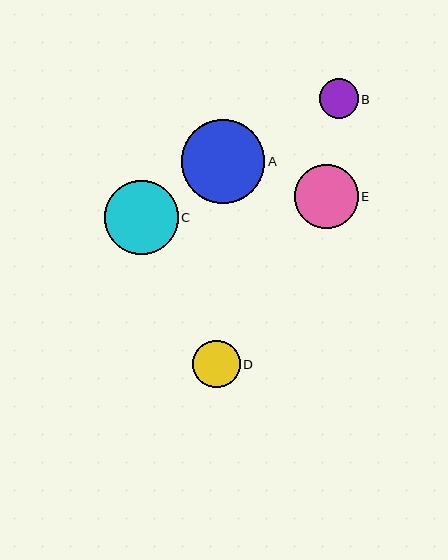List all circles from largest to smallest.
From largest to smallest: A, C, E, D, B.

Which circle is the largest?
Circle A is the largest with a size of approximately 84 pixels.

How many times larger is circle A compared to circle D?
Circle A is approximately 1.8 times the size of circle D.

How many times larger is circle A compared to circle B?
Circle A is approximately 2.1 times the size of circle B.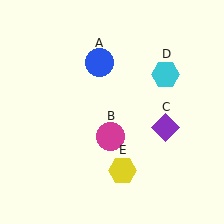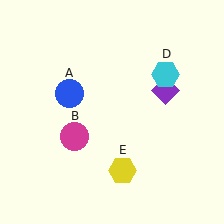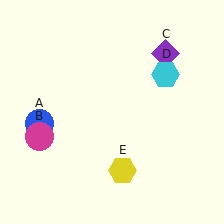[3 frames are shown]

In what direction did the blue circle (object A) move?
The blue circle (object A) moved down and to the left.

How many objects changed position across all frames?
3 objects changed position: blue circle (object A), magenta circle (object B), purple diamond (object C).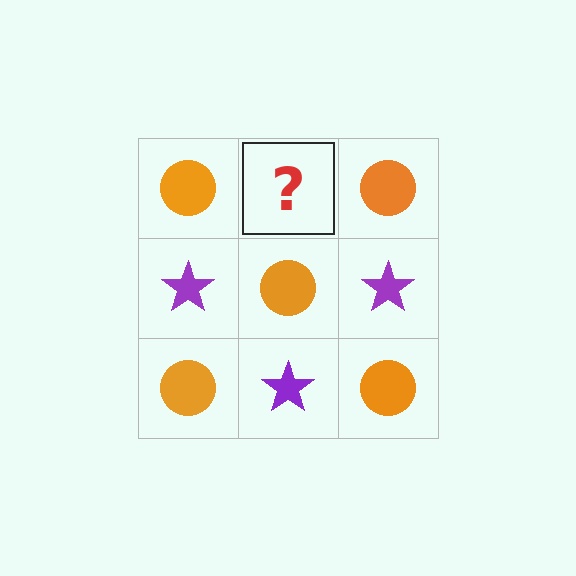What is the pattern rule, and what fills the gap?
The rule is that it alternates orange circle and purple star in a checkerboard pattern. The gap should be filled with a purple star.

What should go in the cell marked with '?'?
The missing cell should contain a purple star.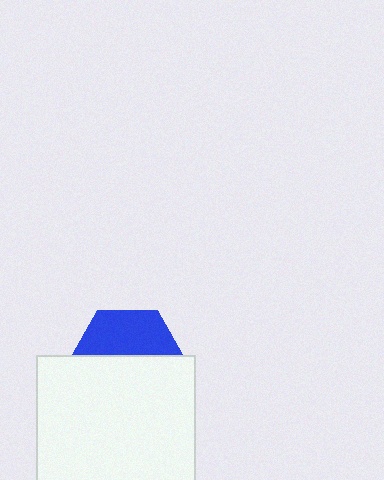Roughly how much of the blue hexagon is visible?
A small part of it is visible (roughly 42%).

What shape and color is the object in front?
The object in front is a white square.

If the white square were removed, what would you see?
You would see the complete blue hexagon.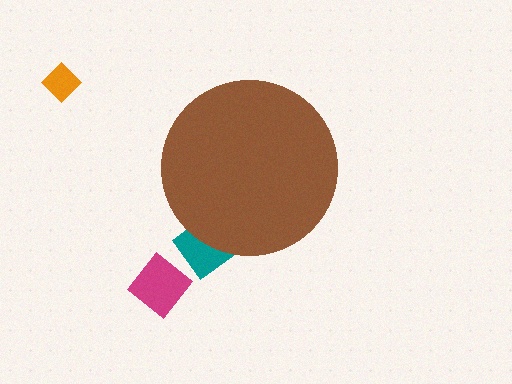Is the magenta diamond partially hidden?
No, the magenta diamond is fully visible.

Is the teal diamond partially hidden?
Yes, the teal diamond is partially hidden behind the brown circle.